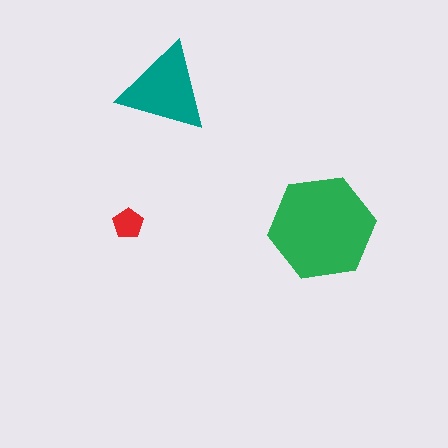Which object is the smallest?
The red pentagon.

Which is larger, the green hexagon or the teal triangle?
The green hexagon.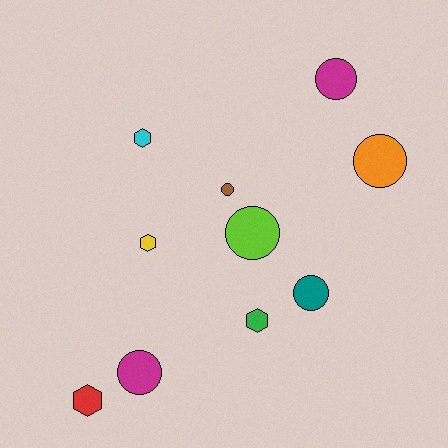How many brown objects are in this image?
There is 1 brown object.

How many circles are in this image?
There are 6 circles.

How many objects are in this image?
There are 10 objects.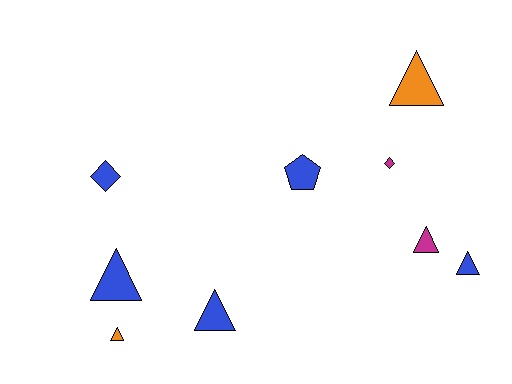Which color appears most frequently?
Blue, with 5 objects.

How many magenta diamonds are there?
There is 1 magenta diamond.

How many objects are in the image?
There are 9 objects.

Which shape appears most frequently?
Triangle, with 6 objects.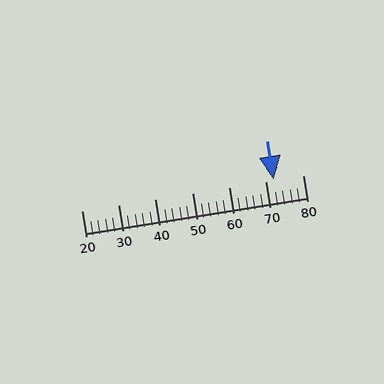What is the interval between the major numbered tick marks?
The major tick marks are spaced 10 units apart.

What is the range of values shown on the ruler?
The ruler shows values from 20 to 80.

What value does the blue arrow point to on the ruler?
The blue arrow points to approximately 72.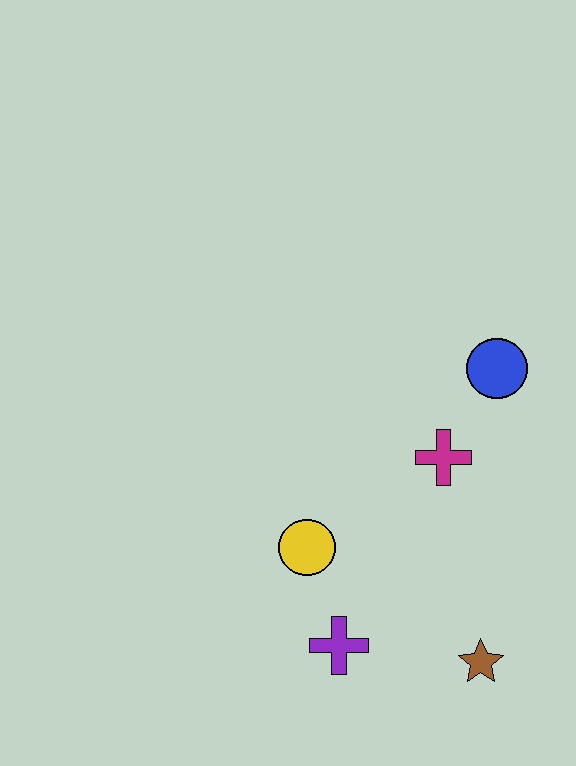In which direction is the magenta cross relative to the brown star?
The magenta cross is above the brown star.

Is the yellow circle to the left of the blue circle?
Yes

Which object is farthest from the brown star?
The blue circle is farthest from the brown star.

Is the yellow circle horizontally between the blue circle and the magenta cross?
No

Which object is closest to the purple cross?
The yellow circle is closest to the purple cross.